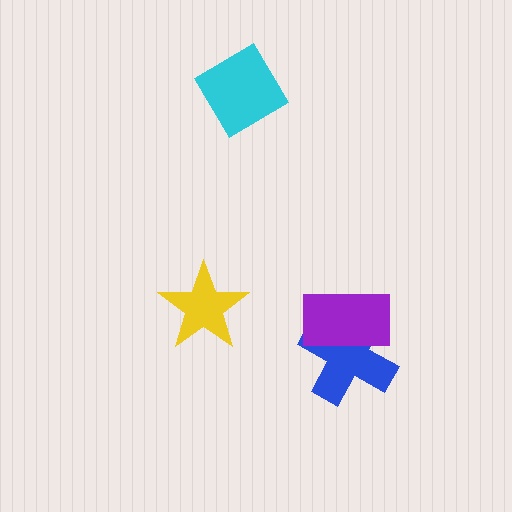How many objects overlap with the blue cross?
1 object overlaps with the blue cross.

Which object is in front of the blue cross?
The purple rectangle is in front of the blue cross.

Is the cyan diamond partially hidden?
No, no other shape covers it.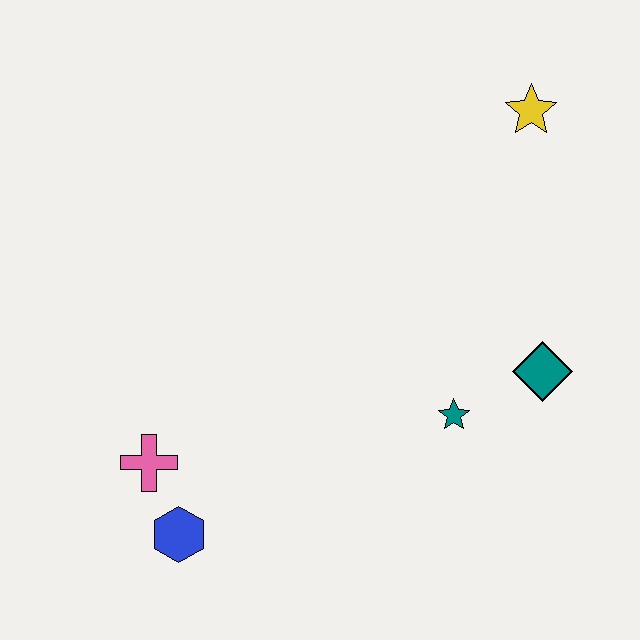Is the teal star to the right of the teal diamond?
No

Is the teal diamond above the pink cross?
Yes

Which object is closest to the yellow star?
The teal diamond is closest to the yellow star.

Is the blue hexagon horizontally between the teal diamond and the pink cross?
Yes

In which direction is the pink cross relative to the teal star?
The pink cross is to the left of the teal star.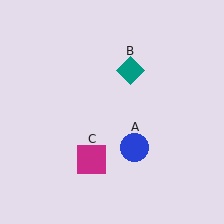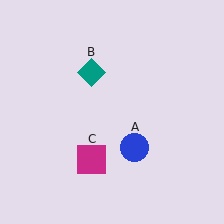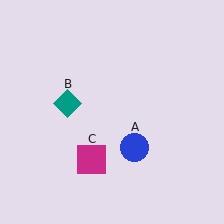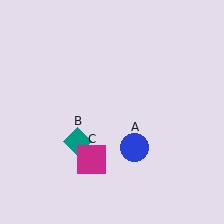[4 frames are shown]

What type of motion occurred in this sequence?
The teal diamond (object B) rotated counterclockwise around the center of the scene.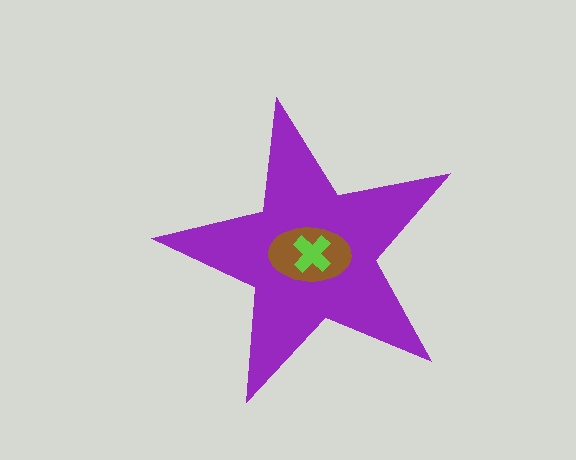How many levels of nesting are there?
3.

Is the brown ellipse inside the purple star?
Yes.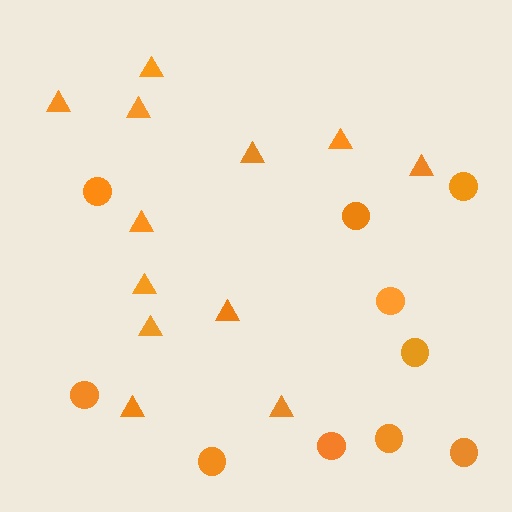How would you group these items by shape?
There are 2 groups: one group of triangles (12) and one group of circles (10).